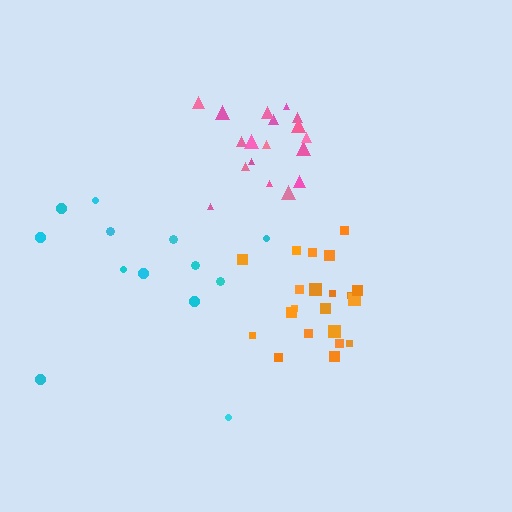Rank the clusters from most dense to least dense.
orange, pink, cyan.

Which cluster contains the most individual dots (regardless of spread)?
Orange (21).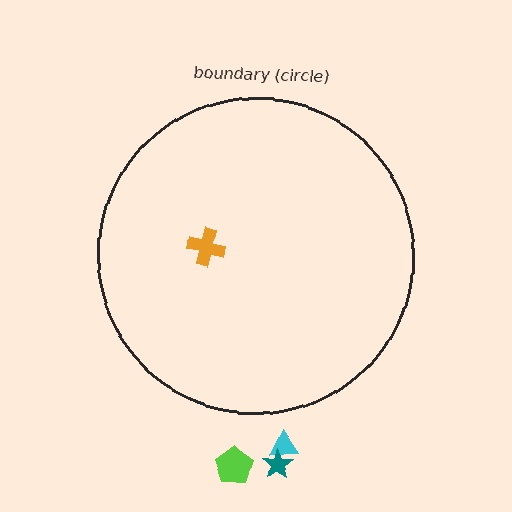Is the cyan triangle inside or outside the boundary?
Outside.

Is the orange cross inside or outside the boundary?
Inside.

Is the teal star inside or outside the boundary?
Outside.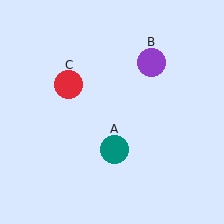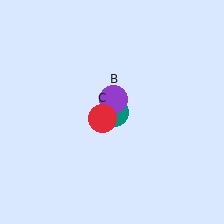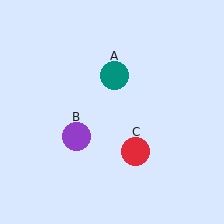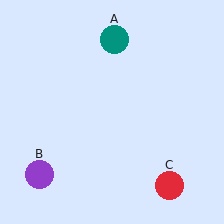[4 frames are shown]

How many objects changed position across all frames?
3 objects changed position: teal circle (object A), purple circle (object B), red circle (object C).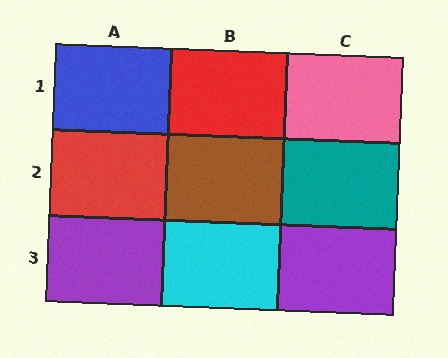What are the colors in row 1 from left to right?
Blue, red, pink.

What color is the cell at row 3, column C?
Purple.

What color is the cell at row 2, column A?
Red.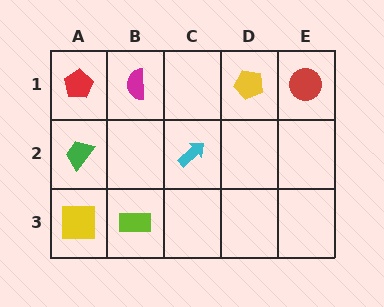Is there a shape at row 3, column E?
No, that cell is empty.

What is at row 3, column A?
A yellow square.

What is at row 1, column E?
A red circle.